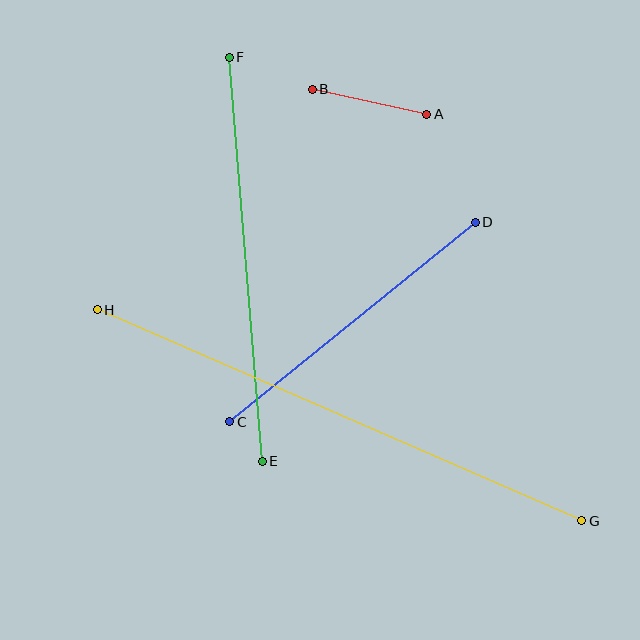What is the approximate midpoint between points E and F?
The midpoint is at approximately (246, 259) pixels.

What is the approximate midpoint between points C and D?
The midpoint is at approximately (352, 322) pixels.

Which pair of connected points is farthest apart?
Points G and H are farthest apart.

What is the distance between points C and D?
The distance is approximately 316 pixels.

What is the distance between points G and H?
The distance is approximately 529 pixels.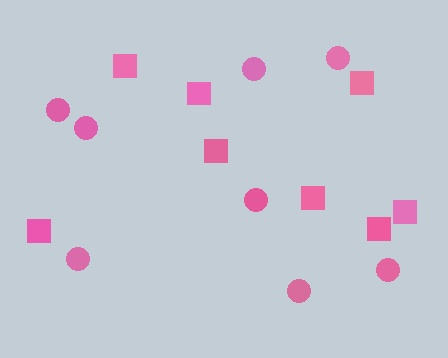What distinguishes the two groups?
There are 2 groups: one group of squares (8) and one group of circles (8).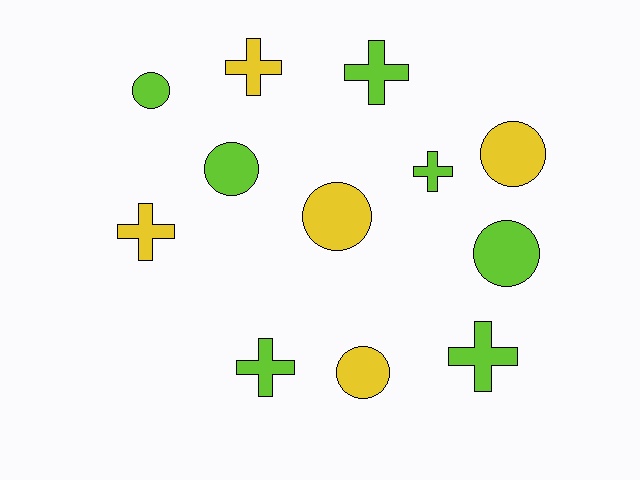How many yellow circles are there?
There are 3 yellow circles.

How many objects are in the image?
There are 12 objects.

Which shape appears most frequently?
Cross, with 6 objects.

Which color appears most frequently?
Lime, with 7 objects.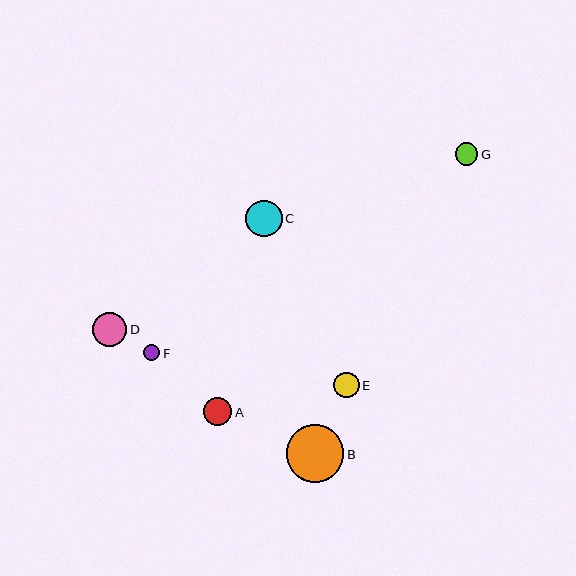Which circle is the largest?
Circle B is the largest with a size of approximately 57 pixels.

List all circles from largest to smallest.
From largest to smallest: B, C, D, A, E, G, F.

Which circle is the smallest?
Circle F is the smallest with a size of approximately 16 pixels.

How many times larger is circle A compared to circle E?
Circle A is approximately 1.1 times the size of circle E.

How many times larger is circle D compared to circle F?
Circle D is approximately 2.1 times the size of circle F.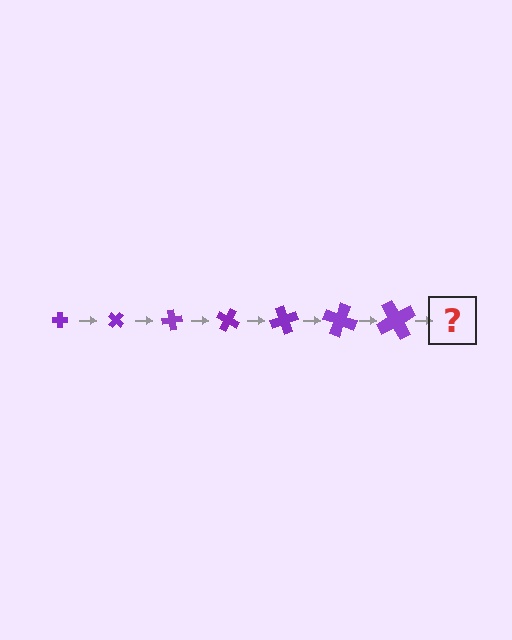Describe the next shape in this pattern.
It should be a cross, larger than the previous one and rotated 280 degrees from the start.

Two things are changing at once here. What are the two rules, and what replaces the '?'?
The two rules are that the cross grows larger each step and it rotates 40 degrees each step. The '?' should be a cross, larger than the previous one and rotated 280 degrees from the start.